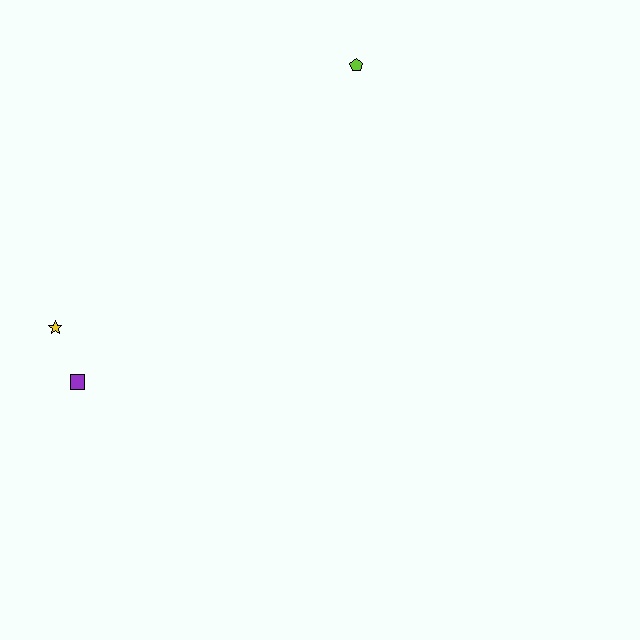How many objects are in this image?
There are 3 objects.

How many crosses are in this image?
There are no crosses.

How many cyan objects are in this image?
There are no cyan objects.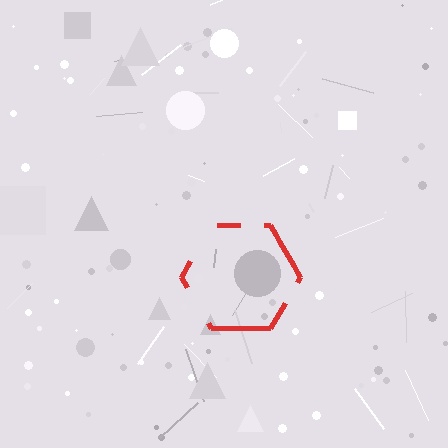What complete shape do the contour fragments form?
The contour fragments form a hexagon.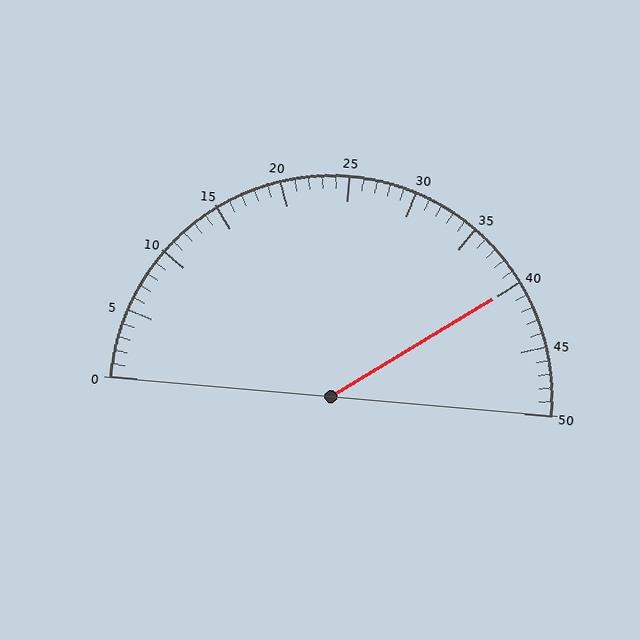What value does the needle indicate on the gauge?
The needle indicates approximately 40.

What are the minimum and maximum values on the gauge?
The gauge ranges from 0 to 50.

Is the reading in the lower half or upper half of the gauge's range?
The reading is in the upper half of the range (0 to 50).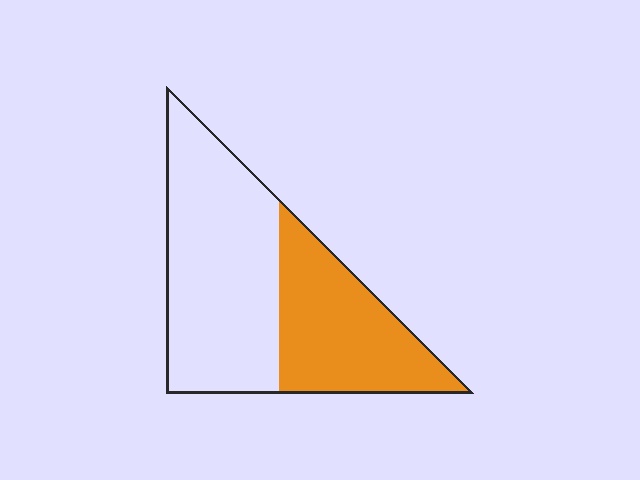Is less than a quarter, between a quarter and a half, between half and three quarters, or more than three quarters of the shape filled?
Between a quarter and a half.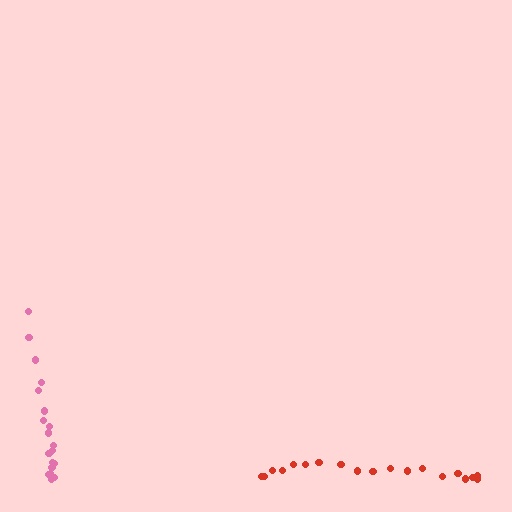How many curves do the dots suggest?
There are 2 distinct paths.